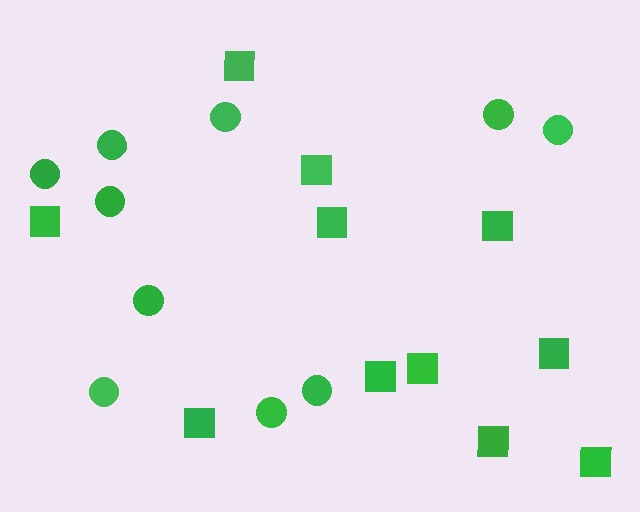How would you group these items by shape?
There are 2 groups: one group of squares (11) and one group of circles (10).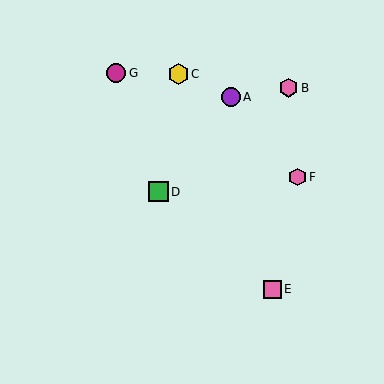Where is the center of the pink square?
The center of the pink square is at (272, 289).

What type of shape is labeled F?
Shape F is a pink hexagon.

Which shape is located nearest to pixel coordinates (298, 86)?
The pink hexagon (labeled B) at (288, 88) is nearest to that location.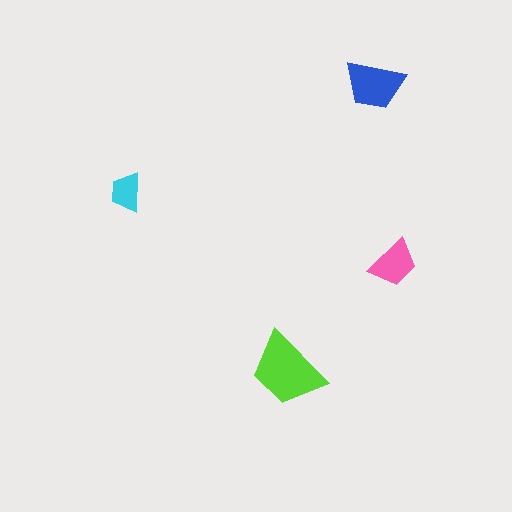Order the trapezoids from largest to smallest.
the lime one, the blue one, the pink one, the cyan one.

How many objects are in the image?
There are 4 objects in the image.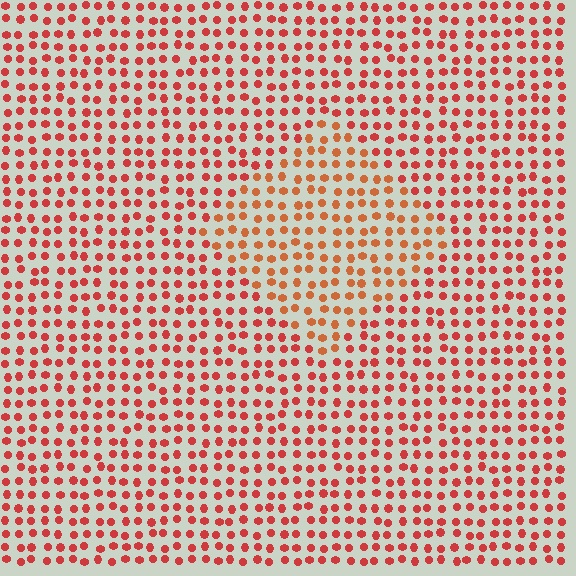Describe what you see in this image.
The image is filled with small red elements in a uniform arrangement. A diamond-shaped region is visible where the elements are tinted to a slightly different hue, forming a subtle color boundary.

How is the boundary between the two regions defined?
The boundary is defined purely by a slight shift in hue (about 21 degrees). Spacing, size, and orientation are identical on both sides.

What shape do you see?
I see a diamond.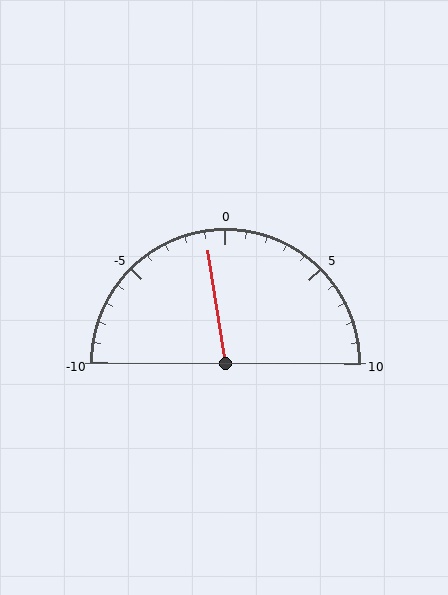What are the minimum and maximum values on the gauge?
The gauge ranges from -10 to 10.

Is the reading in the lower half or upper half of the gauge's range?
The reading is in the lower half of the range (-10 to 10).